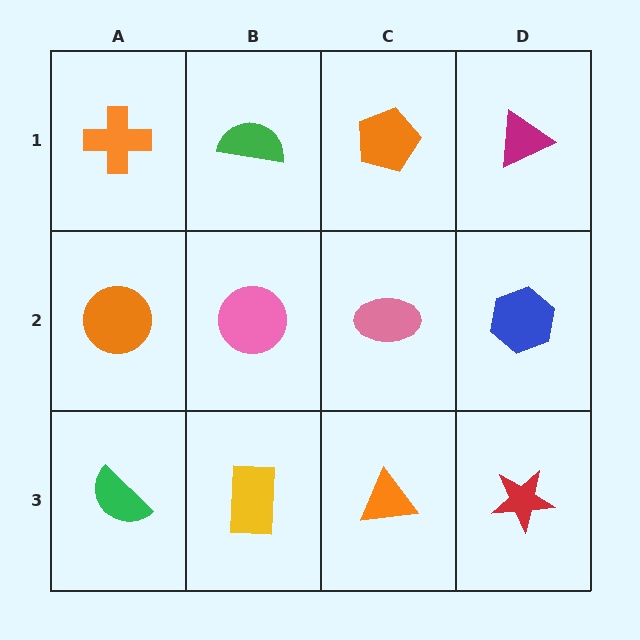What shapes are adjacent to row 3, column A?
An orange circle (row 2, column A), a yellow rectangle (row 3, column B).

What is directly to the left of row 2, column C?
A pink circle.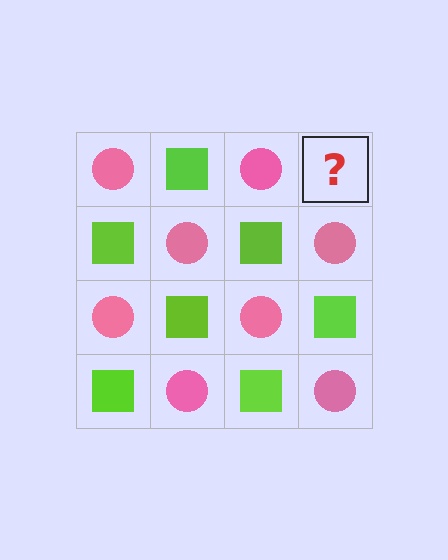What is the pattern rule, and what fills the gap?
The rule is that it alternates pink circle and lime square in a checkerboard pattern. The gap should be filled with a lime square.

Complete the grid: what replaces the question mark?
The question mark should be replaced with a lime square.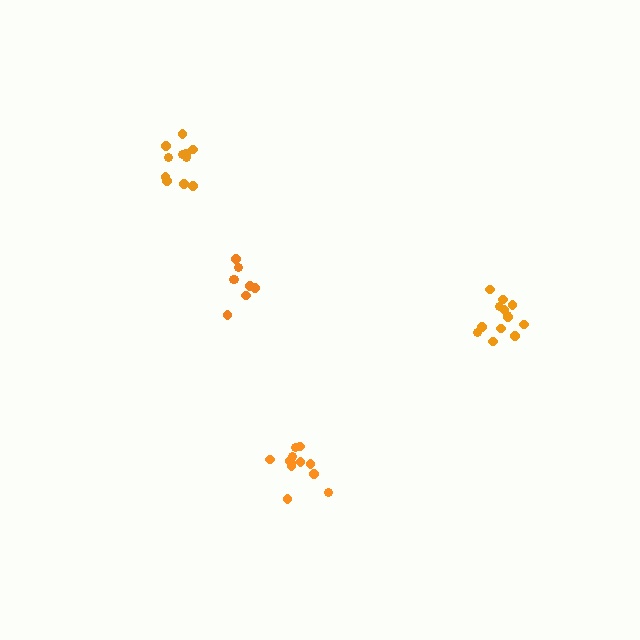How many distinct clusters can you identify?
There are 4 distinct clusters.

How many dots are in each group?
Group 1: 11 dots, Group 2: 13 dots, Group 3: 13 dots, Group 4: 9 dots (46 total).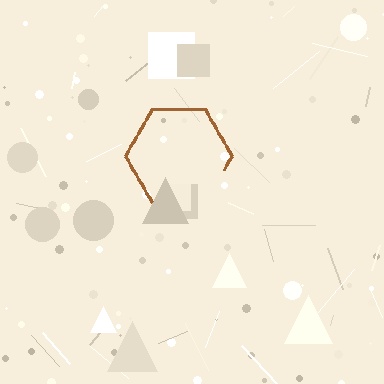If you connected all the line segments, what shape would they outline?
They would outline a hexagon.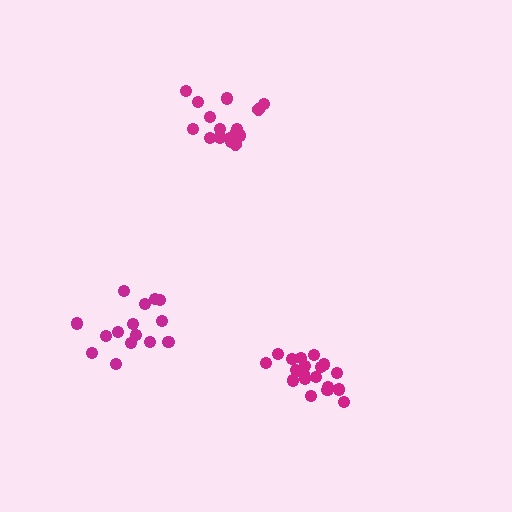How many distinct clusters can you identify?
There are 3 distinct clusters.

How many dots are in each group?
Group 1: 19 dots, Group 2: 15 dots, Group 3: 16 dots (50 total).